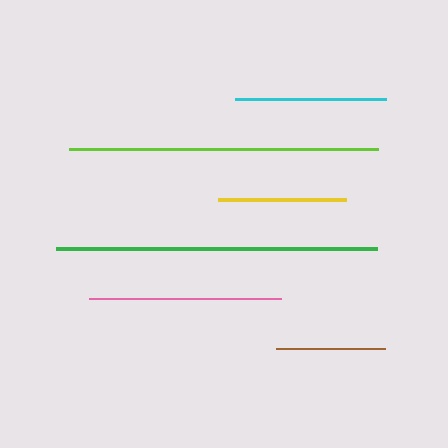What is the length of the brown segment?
The brown segment is approximately 110 pixels long.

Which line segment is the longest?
The green line is the longest at approximately 321 pixels.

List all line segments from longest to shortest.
From longest to shortest: green, lime, pink, cyan, yellow, brown.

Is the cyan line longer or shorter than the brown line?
The cyan line is longer than the brown line.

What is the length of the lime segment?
The lime segment is approximately 309 pixels long.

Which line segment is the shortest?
The brown line is the shortest at approximately 110 pixels.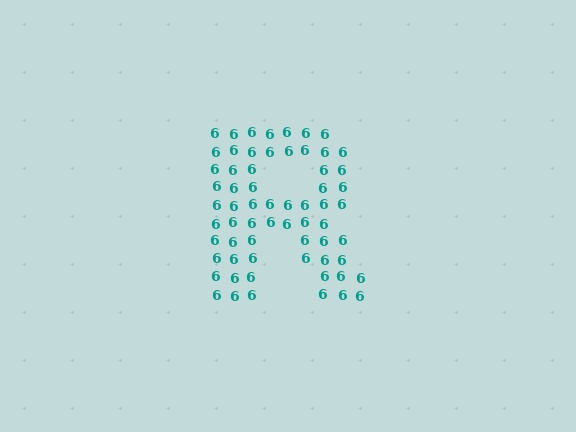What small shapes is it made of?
It is made of small digit 6's.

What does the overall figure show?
The overall figure shows the letter R.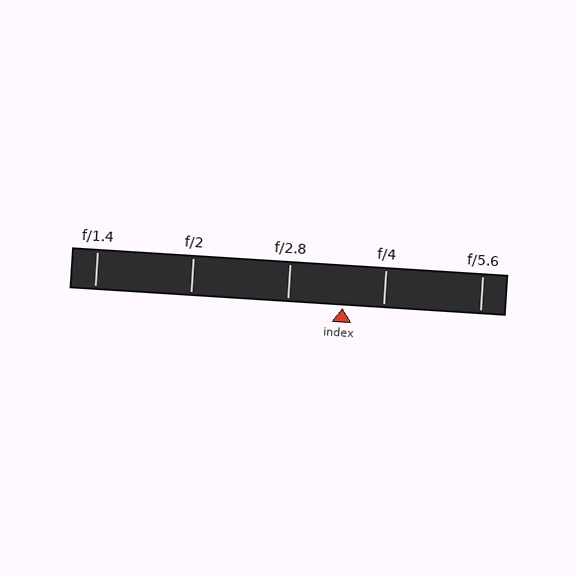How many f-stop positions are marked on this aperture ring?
There are 5 f-stop positions marked.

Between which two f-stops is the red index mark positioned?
The index mark is between f/2.8 and f/4.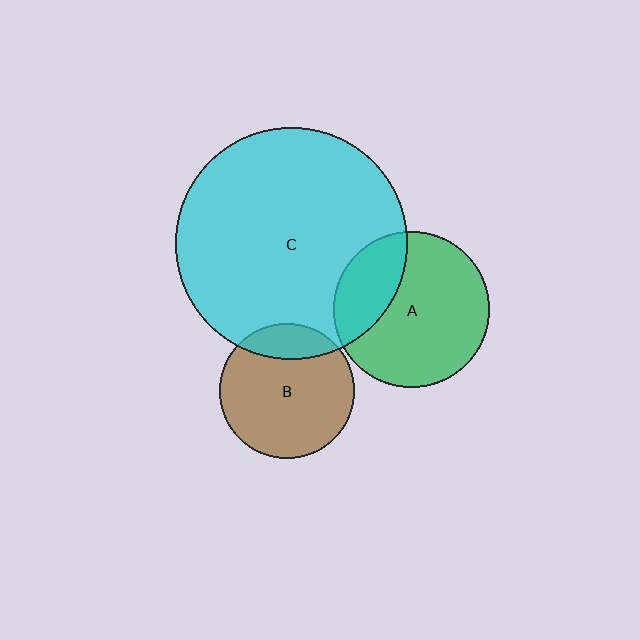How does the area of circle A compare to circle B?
Approximately 1.3 times.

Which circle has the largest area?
Circle C (cyan).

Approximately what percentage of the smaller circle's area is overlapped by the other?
Approximately 25%.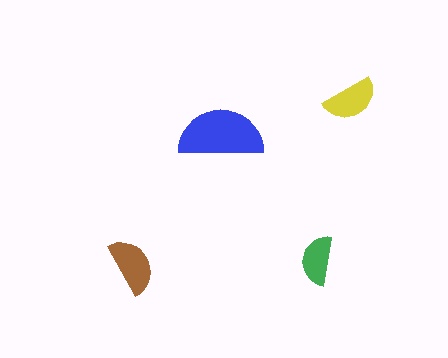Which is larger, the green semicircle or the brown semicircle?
The brown one.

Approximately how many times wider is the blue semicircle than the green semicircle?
About 1.5 times wider.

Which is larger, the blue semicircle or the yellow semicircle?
The blue one.